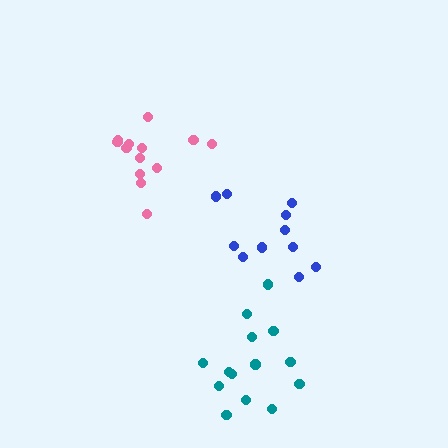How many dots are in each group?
Group 1: 11 dots, Group 2: 13 dots, Group 3: 14 dots (38 total).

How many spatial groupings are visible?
There are 3 spatial groupings.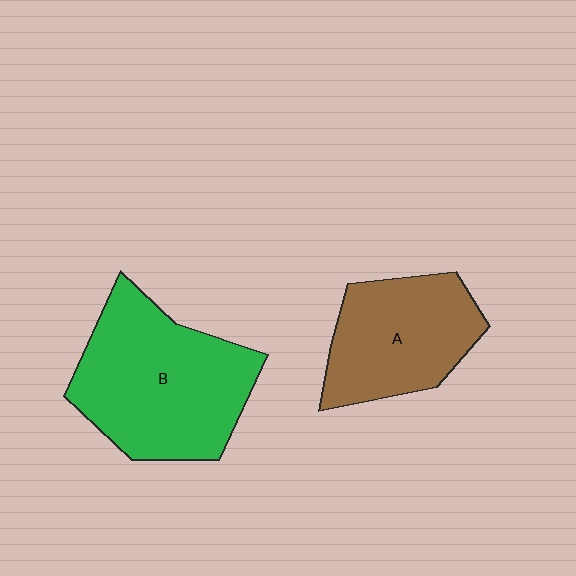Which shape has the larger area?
Shape B (green).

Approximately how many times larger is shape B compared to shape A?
Approximately 1.4 times.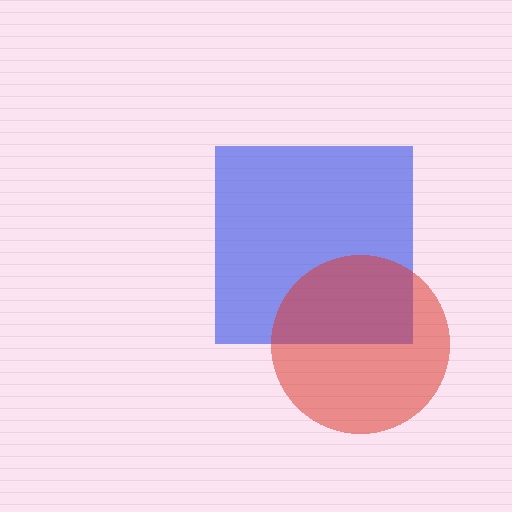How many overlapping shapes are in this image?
There are 2 overlapping shapes in the image.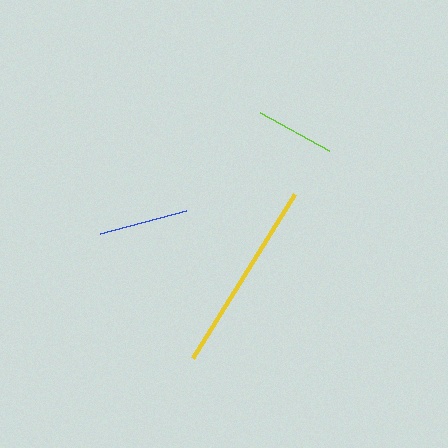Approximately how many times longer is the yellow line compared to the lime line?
The yellow line is approximately 2.4 times the length of the lime line.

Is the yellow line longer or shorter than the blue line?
The yellow line is longer than the blue line.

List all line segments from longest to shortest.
From longest to shortest: yellow, blue, lime.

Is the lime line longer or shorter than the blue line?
The blue line is longer than the lime line.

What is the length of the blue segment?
The blue segment is approximately 89 pixels long.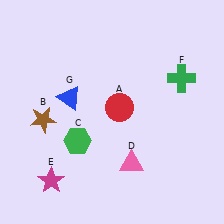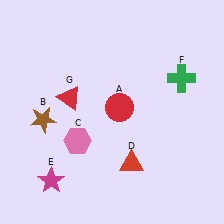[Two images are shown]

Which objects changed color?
C changed from green to pink. D changed from pink to red. G changed from blue to red.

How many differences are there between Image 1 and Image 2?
There are 3 differences between the two images.